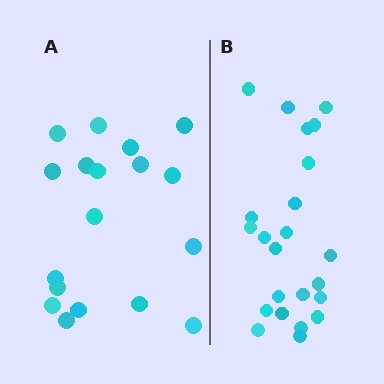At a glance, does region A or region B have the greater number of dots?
Region B (the right region) has more dots.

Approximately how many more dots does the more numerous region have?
Region B has about 5 more dots than region A.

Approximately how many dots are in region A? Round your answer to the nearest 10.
About 20 dots. (The exact count is 18, which rounds to 20.)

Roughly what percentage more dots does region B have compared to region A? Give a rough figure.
About 30% more.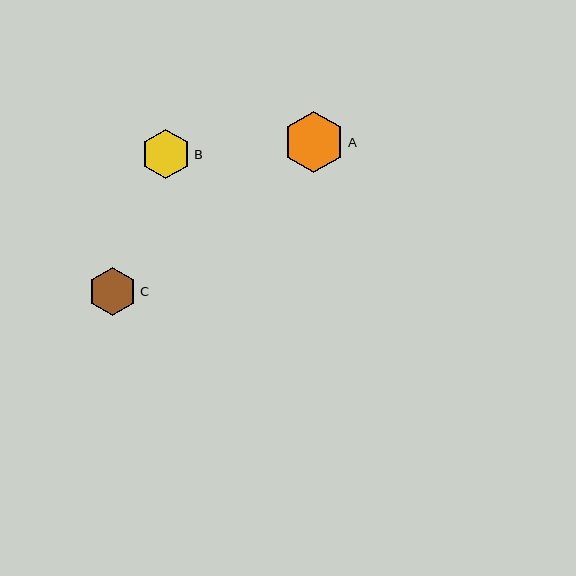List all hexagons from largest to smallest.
From largest to smallest: A, B, C.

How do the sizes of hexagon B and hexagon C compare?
Hexagon B and hexagon C are approximately the same size.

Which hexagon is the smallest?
Hexagon C is the smallest with a size of approximately 49 pixels.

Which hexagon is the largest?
Hexagon A is the largest with a size of approximately 62 pixels.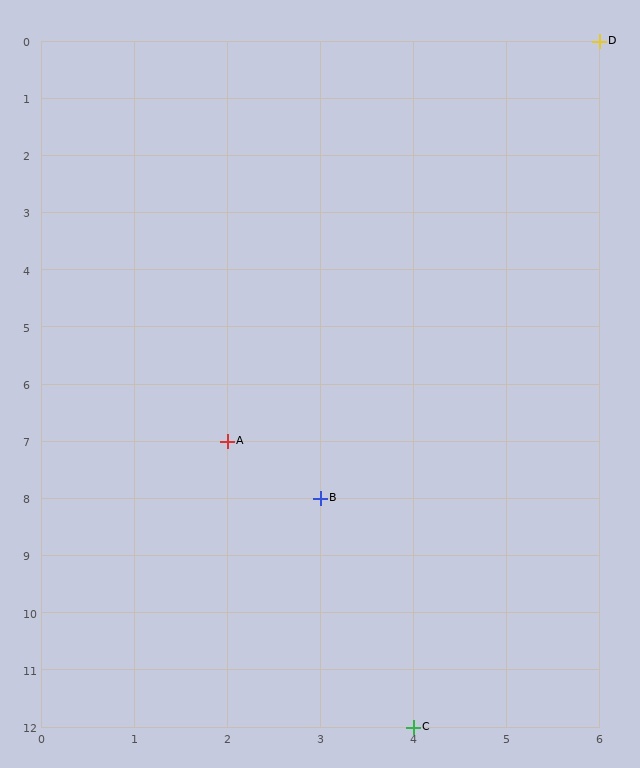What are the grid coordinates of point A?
Point A is at grid coordinates (2, 7).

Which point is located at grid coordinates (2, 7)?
Point A is at (2, 7).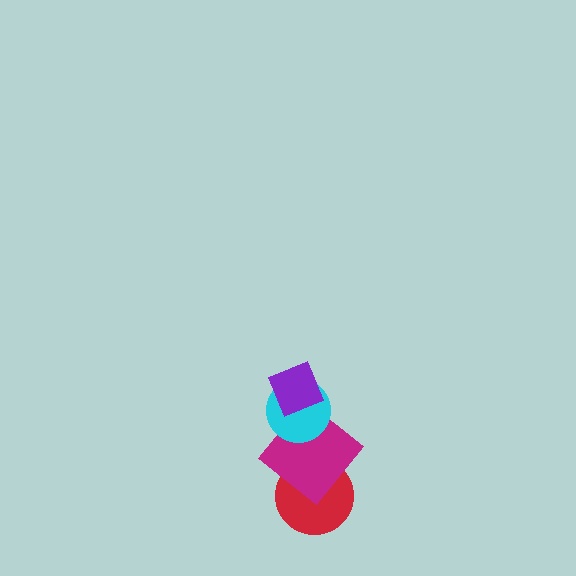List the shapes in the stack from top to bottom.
From top to bottom: the purple diamond, the cyan circle, the magenta diamond, the red circle.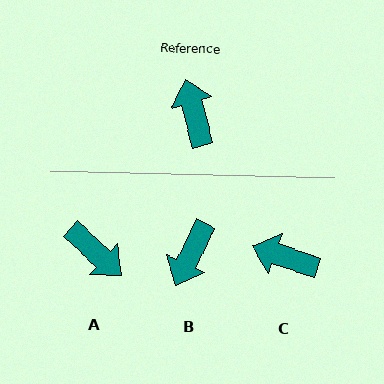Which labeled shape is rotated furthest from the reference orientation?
A, about 147 degrees away.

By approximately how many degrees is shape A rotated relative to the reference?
Approximately 147 degrees clockwise.